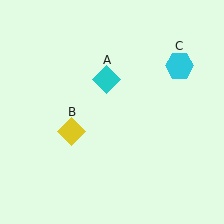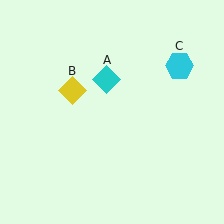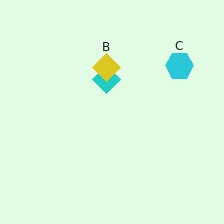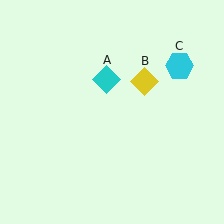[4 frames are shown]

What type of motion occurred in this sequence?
The yellow diamond (object B) rotated clockwise around the center of the scene.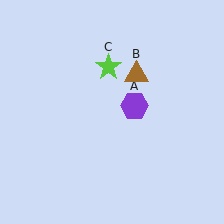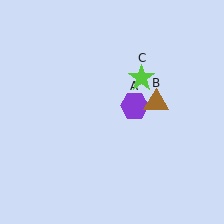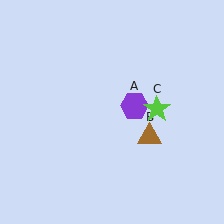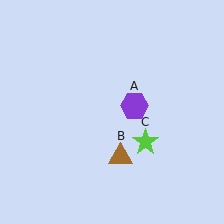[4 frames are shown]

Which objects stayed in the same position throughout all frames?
Purple hexagon (object A) remained stationary.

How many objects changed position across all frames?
2 objects changed position: brown triangle (object B), lime star (object C).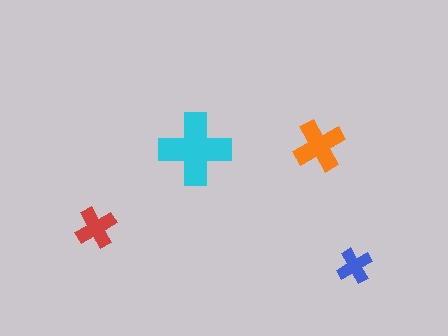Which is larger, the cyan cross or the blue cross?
The cyan one.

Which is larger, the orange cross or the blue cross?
The orange one.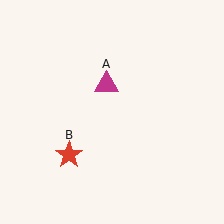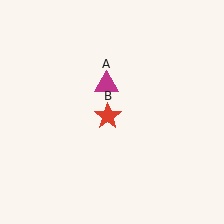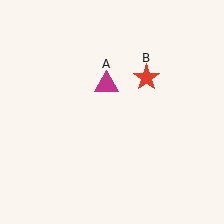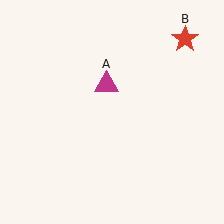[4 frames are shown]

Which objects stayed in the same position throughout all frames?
Magenta triangle (object A) remained stationary.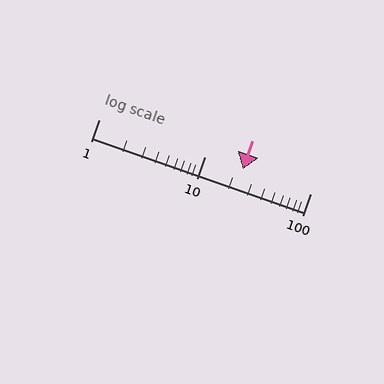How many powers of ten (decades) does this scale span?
The scale spans 2 decades, from 1 to 100.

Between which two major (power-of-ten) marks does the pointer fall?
The pointer is between 10 and 100.